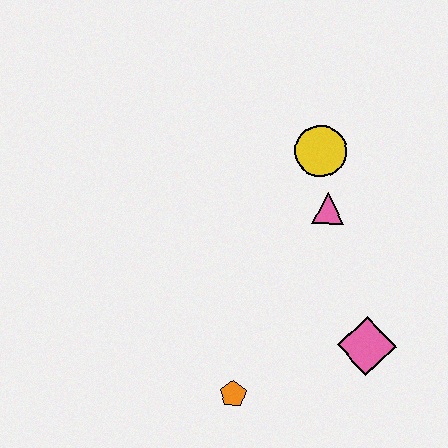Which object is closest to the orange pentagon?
The pink diamond is closest to the orange pentagon.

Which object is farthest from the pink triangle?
The orange pentagon is farthest from the pink triangle.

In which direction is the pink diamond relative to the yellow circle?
The pink diamond is below the yellow circle.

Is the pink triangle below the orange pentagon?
No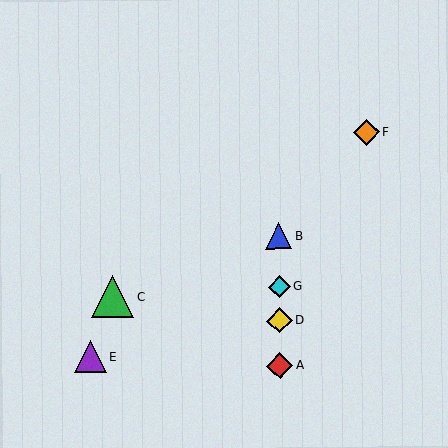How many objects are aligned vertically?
4 objects (A, B, D, G) are aligned vertically.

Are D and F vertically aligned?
No, D is at x≈279 and F is at x≈366.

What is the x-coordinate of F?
Object F is at x≈366.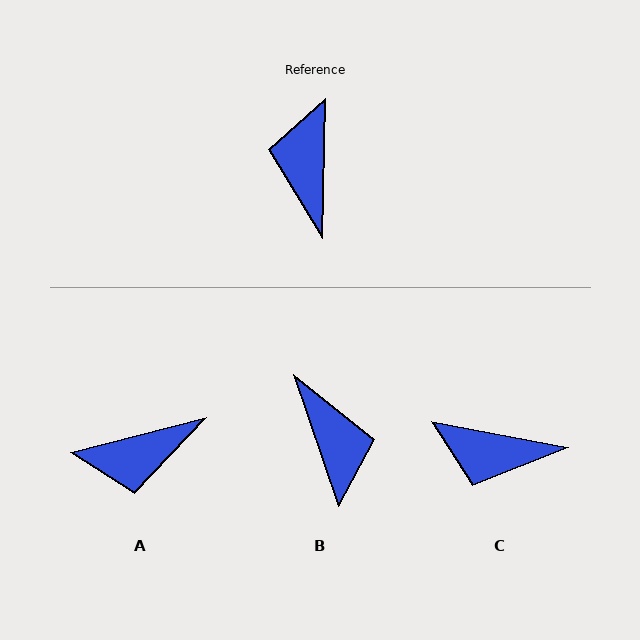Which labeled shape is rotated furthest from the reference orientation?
B, about 160 degrees away.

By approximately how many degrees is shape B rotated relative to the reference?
Approximately 160 degrees clockwise.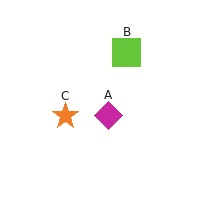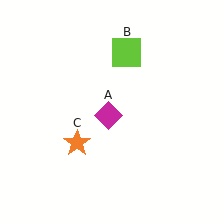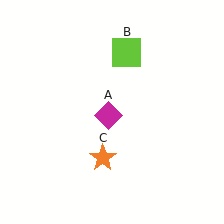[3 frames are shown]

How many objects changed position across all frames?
1 object changed position: orange star (object C).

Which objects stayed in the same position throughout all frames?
Magenta diamond (object A) and lime square (object B) remained stationary.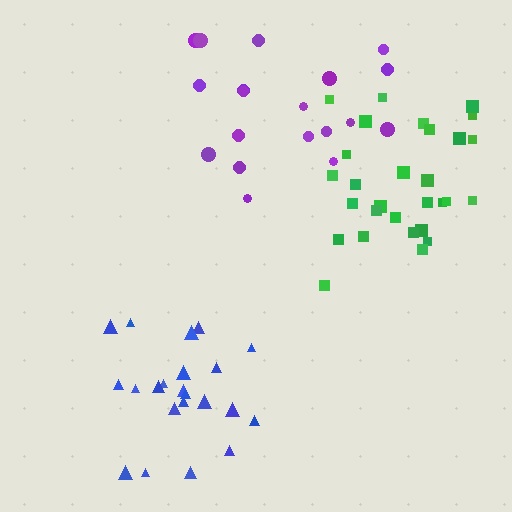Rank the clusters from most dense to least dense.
blue, green, purple.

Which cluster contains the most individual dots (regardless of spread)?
Green (29).